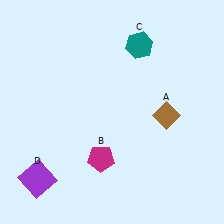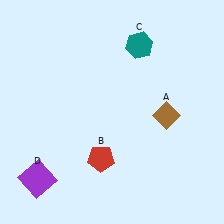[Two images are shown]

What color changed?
The pentagon (B) changed from magenta in Image 1 to red in Image 2.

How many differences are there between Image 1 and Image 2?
There is 1 difference between the two images.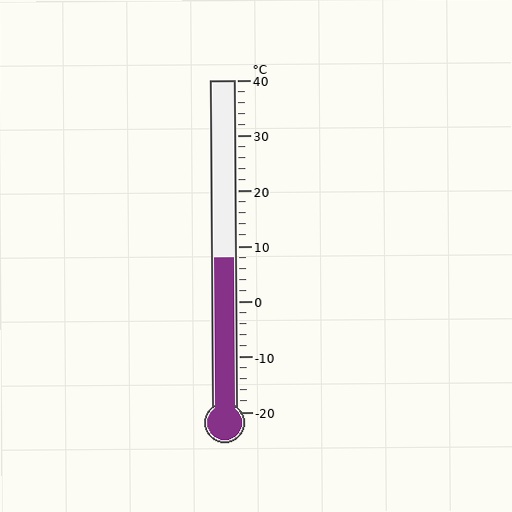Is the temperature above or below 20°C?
The temperature is below 20°C.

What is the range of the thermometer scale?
The thermometer scale ranges from -20°C to 40°C.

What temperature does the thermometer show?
The thermometer shows approximately 8°C.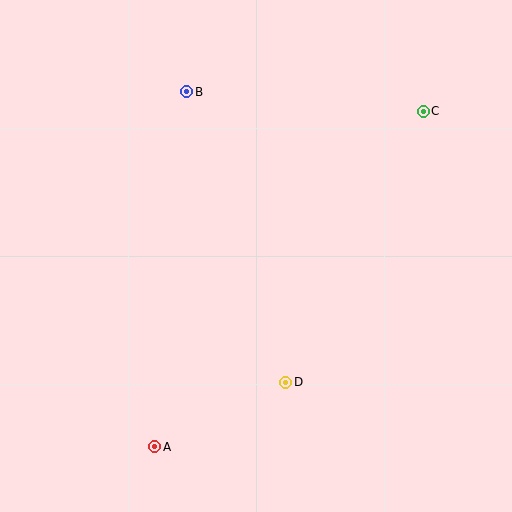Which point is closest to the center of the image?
Point D at (286, 382) is closest to the center.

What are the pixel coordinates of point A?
Point A is at (155, 447).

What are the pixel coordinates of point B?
Point B is at (187, 92).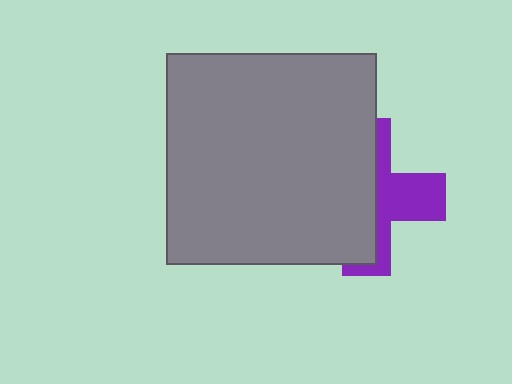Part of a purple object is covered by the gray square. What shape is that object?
It is a cross.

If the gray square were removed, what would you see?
You would see the complete purple cross.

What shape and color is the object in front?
The object in front is a gray square.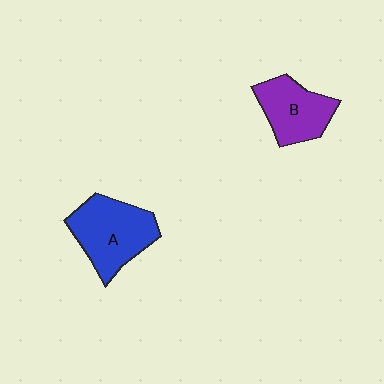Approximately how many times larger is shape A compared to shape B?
Approximately 1.3 times.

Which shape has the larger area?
Shape A (blue).